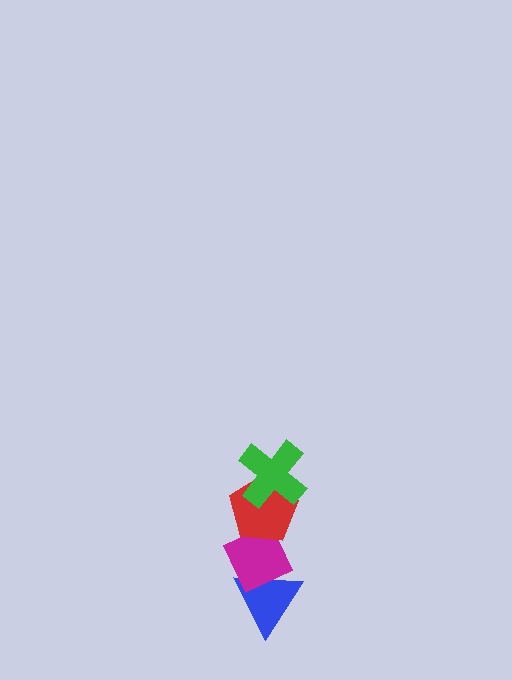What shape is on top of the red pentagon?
The green cross is on top of the red pentagon.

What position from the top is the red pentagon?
The red pentagon is 2nd from the top.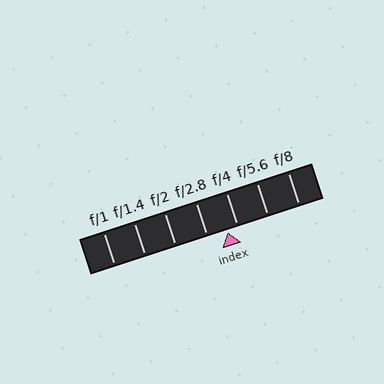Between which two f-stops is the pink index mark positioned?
The index mark is between f/2.8 and f/4.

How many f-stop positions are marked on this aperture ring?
There are 7 f-stop positions marked.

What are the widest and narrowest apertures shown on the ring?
The widest aperture shown is f/1 and the narrowest is f/8.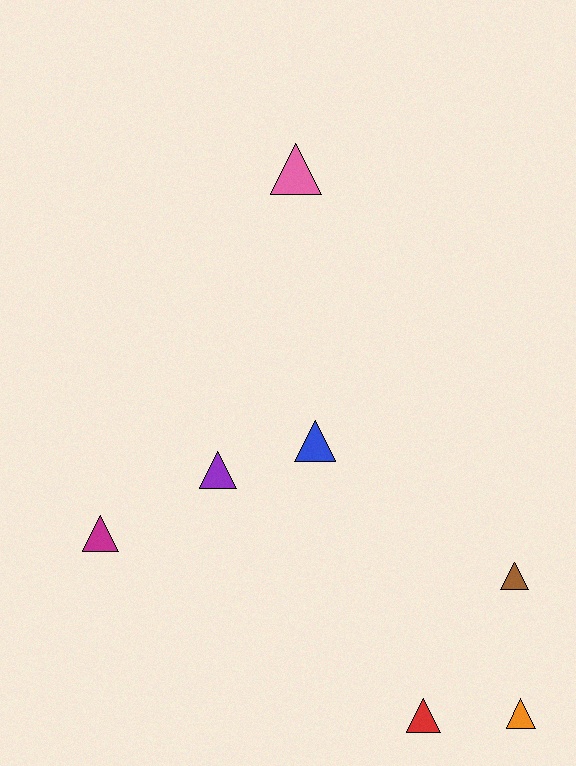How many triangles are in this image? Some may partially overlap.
There are 7 triangles.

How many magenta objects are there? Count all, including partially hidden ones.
There is 1 magenta object.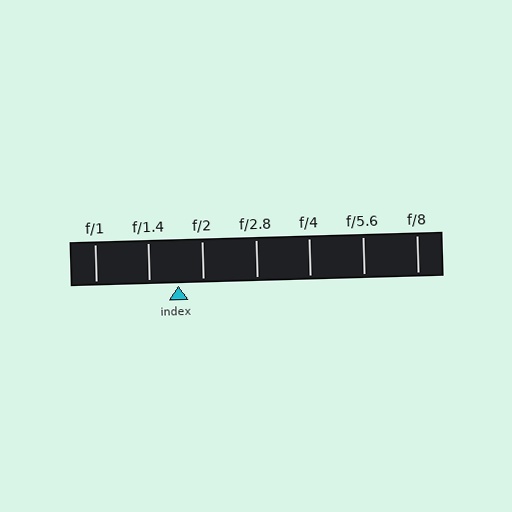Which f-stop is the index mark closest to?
The index mark is closest to f/2.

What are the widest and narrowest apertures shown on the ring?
The widest aperture shown is f/1 and the narrowest is f/8.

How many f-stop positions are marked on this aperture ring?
There are 7 f-stop positions marked.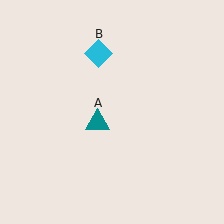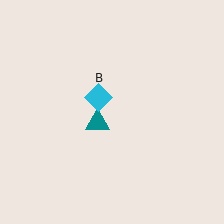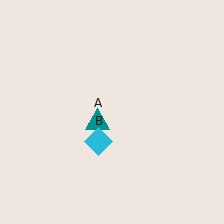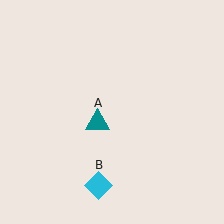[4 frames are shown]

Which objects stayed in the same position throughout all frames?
Teal triangle (object A) remained stationary.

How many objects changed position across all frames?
1 object changed position: cyan diamond (object B).